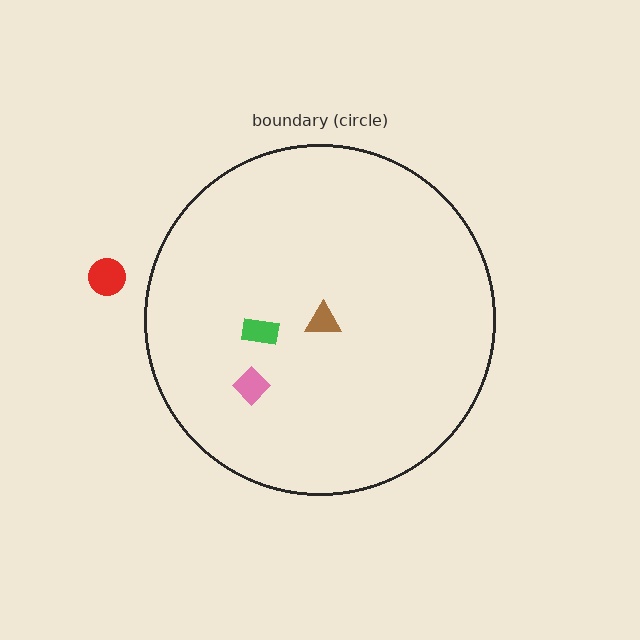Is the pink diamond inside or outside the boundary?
Inside.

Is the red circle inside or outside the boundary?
Outside.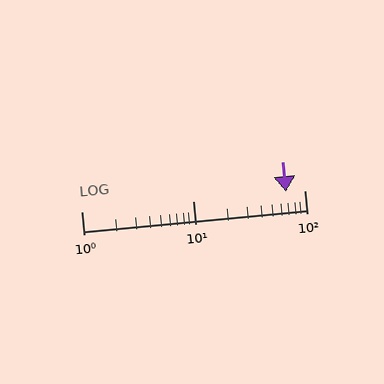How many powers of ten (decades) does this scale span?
The scale spans 2 decades, from 1 to 100.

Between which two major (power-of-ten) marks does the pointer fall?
The pointer is between 10 and 100.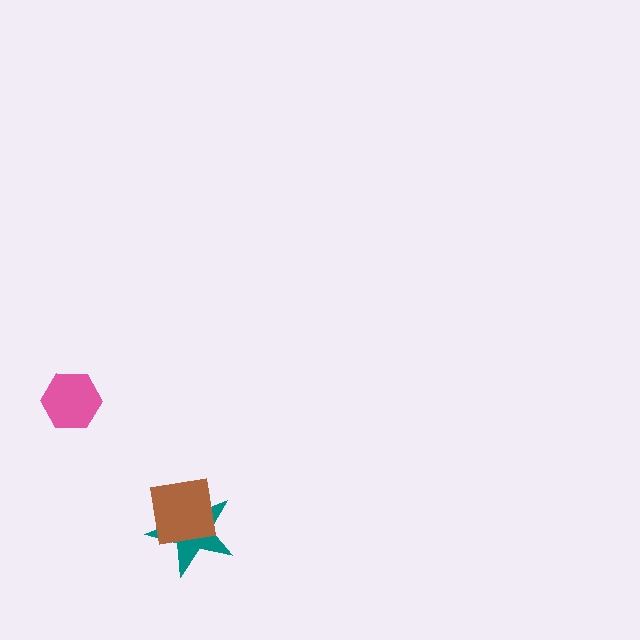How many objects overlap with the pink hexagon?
0 objects overlap with the pink hexagon.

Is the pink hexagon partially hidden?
No, no other shape covers it.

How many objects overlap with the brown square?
1 object overlaps with the brown square.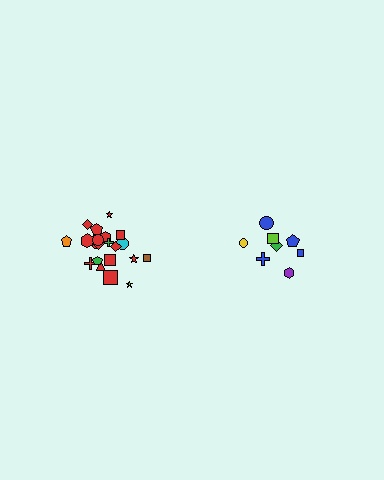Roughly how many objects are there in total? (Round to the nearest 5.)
Roughly 30 objects in total.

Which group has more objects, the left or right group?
The left group.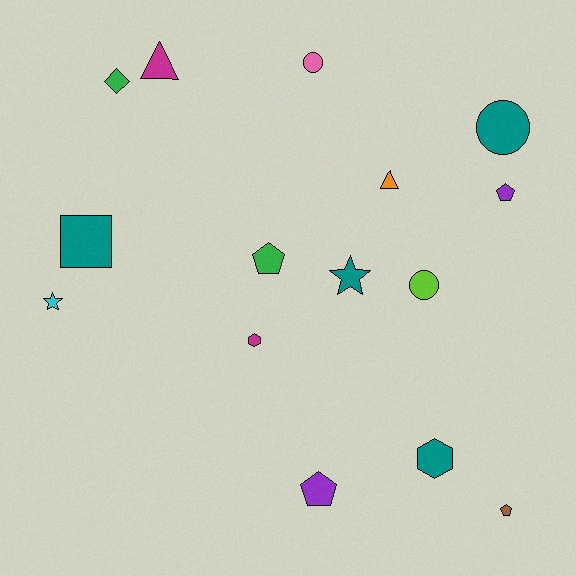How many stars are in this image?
There are 2 stars.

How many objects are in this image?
There are 15 objects.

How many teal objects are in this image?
There are 4 teal objects.